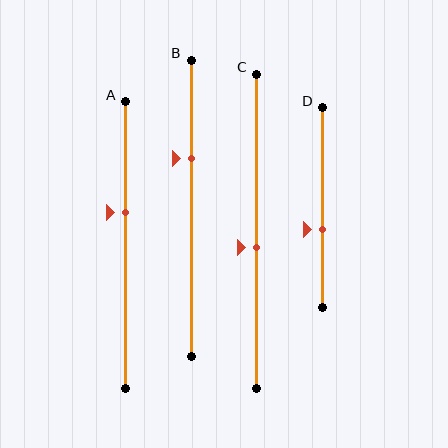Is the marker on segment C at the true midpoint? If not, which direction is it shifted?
No, the marker on segment C is shifted downward by about 5% of the segment length.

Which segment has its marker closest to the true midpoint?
Segment C has its marker closest to the true midpoint.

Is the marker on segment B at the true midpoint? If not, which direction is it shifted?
No, the marker on segment B is shifted upward by about 17% of the segment length.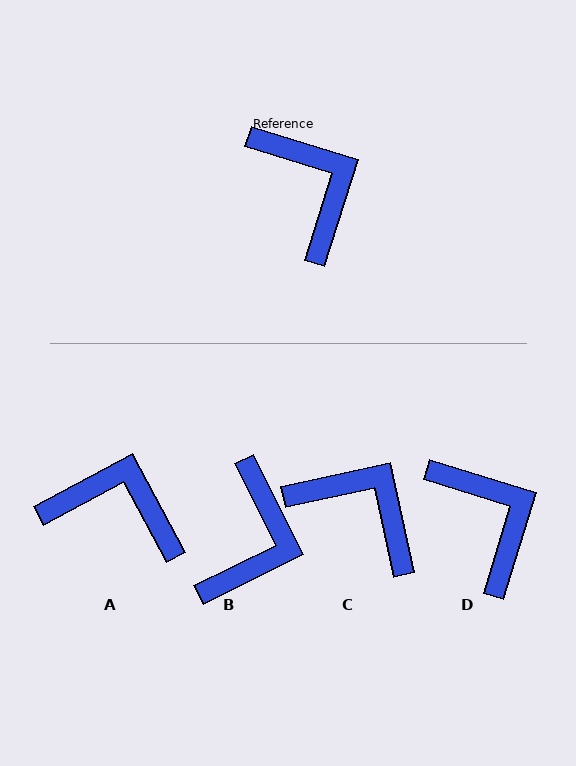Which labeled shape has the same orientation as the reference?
D.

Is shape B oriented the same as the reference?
No, it is off by about 46 degrees.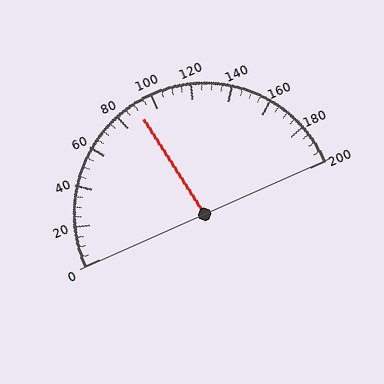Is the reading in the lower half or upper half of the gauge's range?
The reading is in the lower half of the range (0 to 200).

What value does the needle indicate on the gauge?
The needle indicates approximately 90.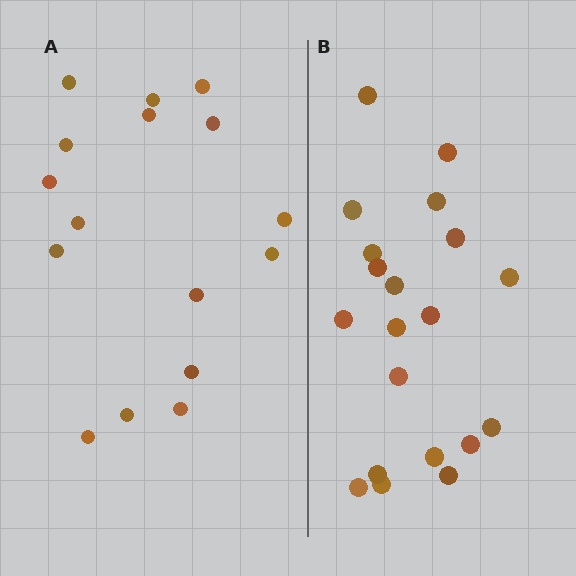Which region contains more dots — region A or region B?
Region B (the right region) has more dots.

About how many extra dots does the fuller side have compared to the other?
Region B has about 4 more dots than region A.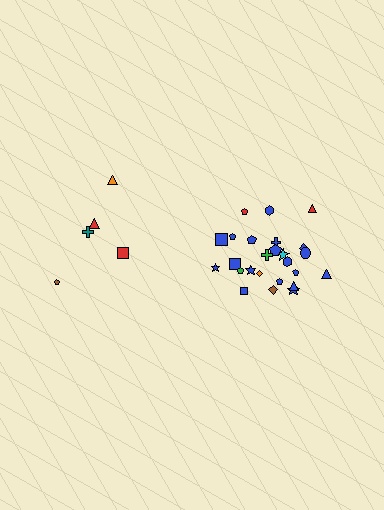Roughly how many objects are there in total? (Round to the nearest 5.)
Roughly 30 objects in total.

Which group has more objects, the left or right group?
The right group.